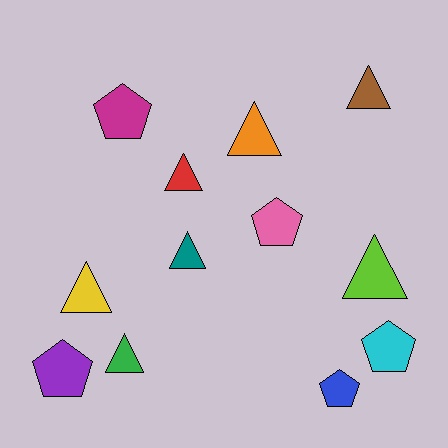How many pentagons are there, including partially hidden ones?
There are 5 pentagons.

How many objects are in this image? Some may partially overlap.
There are 12 objects.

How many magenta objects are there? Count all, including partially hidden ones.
There is 1 magenta object.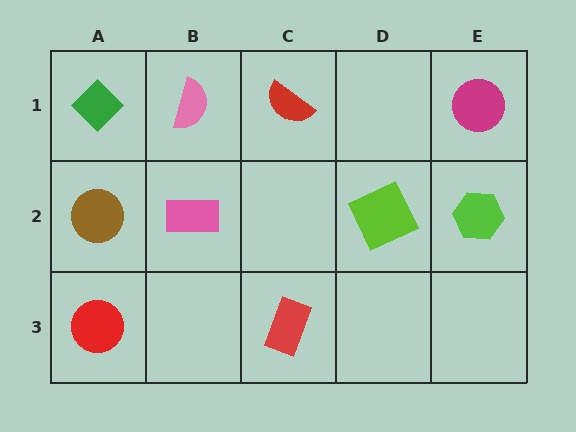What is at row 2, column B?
A pink rectangle.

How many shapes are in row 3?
2 shapes.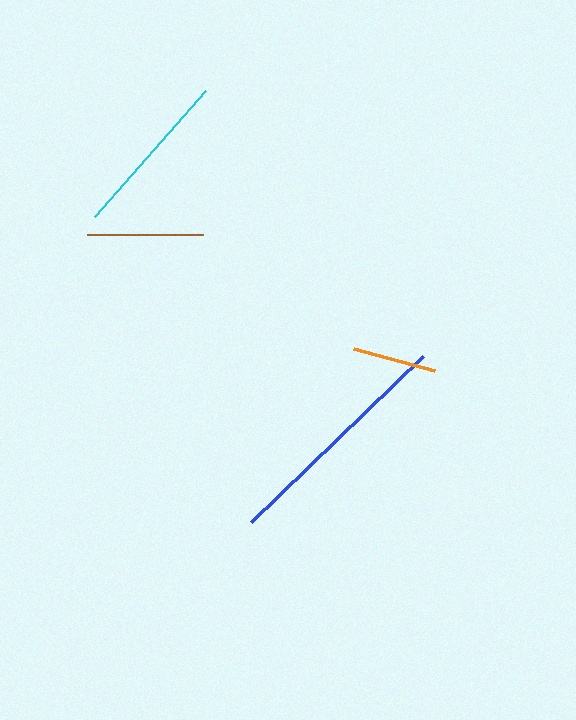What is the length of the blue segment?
The blue segment is approximately 238 pixels long.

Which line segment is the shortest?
The orange line is the shortest at approximately 83 pixels.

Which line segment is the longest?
The blue line is the longest at approximately 238 pixels.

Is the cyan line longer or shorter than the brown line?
The cyan line is longer than the brown line.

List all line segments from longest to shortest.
From longest to shortest: blue, cyan, brown, orange.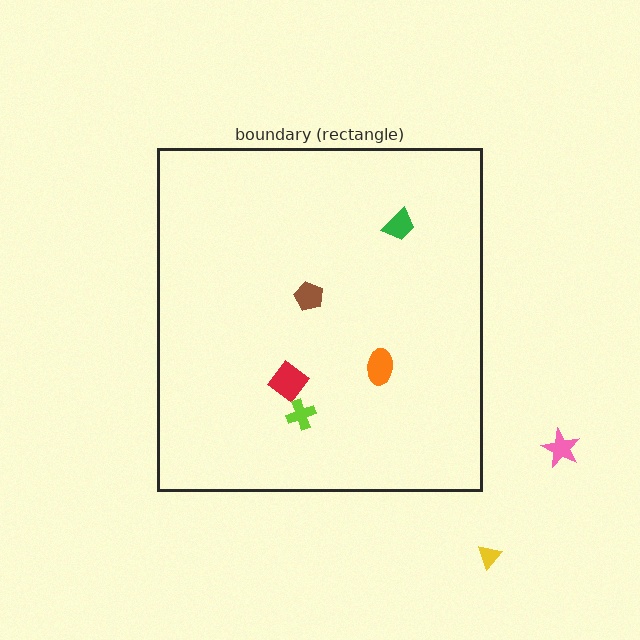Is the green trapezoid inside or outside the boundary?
Inside.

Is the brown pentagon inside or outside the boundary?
Inside.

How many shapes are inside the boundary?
5 inside, 2 outside.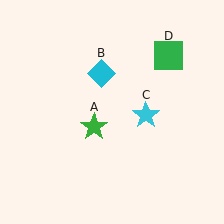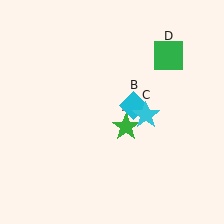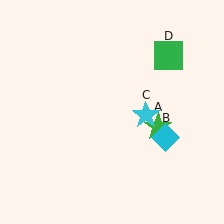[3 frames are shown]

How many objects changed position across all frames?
2 objects changed position: green star (object A), cyan diamond (object B).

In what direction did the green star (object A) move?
The green star (object A) moved right.